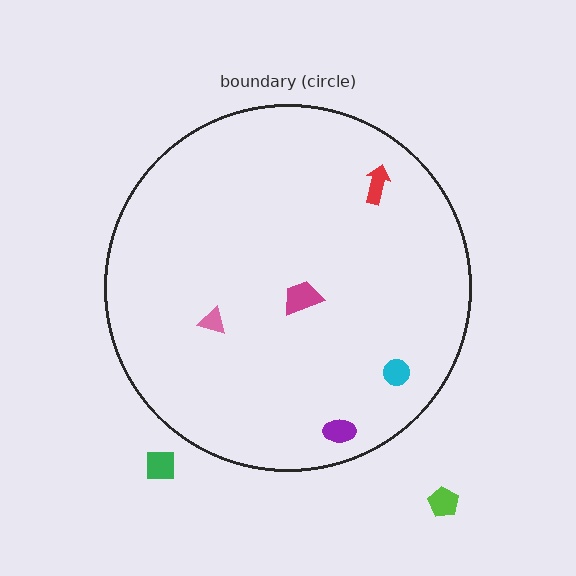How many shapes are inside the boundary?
5 inside, 2 outside.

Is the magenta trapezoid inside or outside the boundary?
Inside.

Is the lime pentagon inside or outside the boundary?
Outside.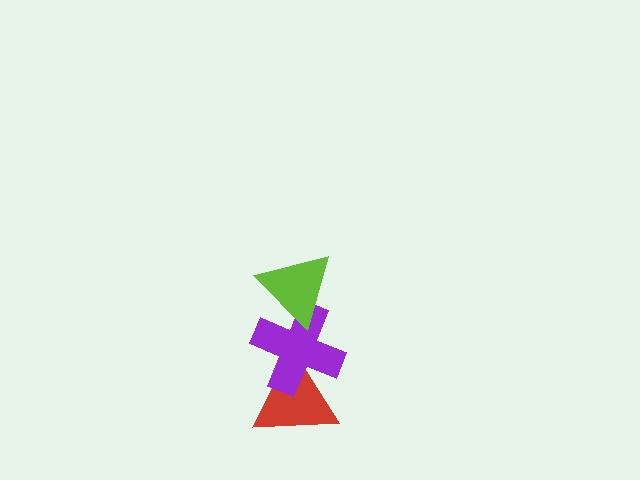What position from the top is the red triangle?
The red triangle is 3rd from the top.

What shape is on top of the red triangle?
The purple cross is on top of the red triangle.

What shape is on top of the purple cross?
The lime triangle is on top of the purple cross.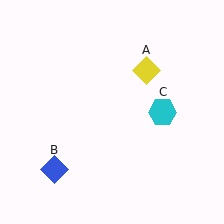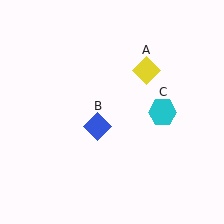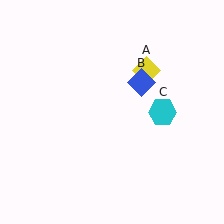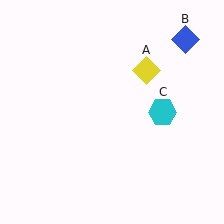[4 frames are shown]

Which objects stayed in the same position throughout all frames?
Yellow diamond (object A) and cyan hexagon (object C) remained stationary.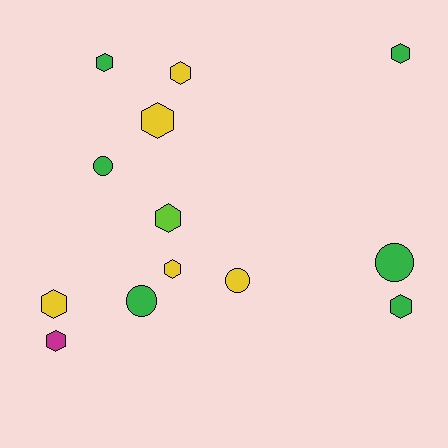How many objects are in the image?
There are 13 objects.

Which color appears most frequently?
Green, with 6 objects.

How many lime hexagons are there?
There is 1 lime hexagon.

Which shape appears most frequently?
Hexagon, with 9 objects.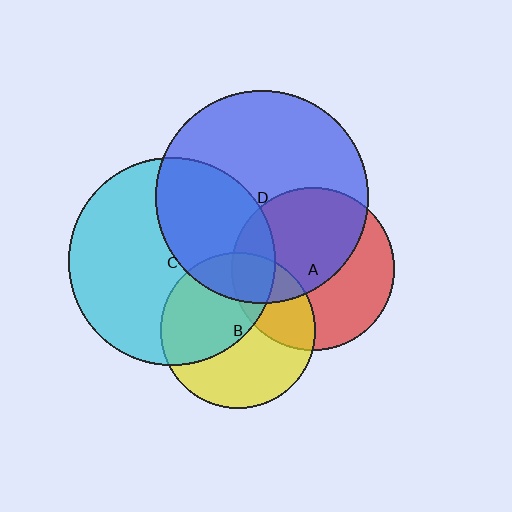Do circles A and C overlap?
Yes.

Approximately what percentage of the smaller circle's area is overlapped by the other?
Approximately 15%.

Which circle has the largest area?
Circle D (blue).